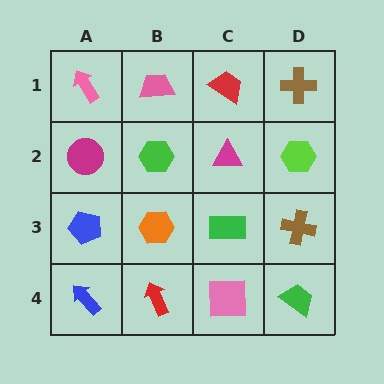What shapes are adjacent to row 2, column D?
A brown cross (row 1, column D), a brown cross (row 3, column D), a magenta triangle (row 2, column C).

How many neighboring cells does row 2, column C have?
4.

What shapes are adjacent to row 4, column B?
An orange hexagon (row 3, column B), a blue arrow (row 4, column A), a pink square (row 4, column C).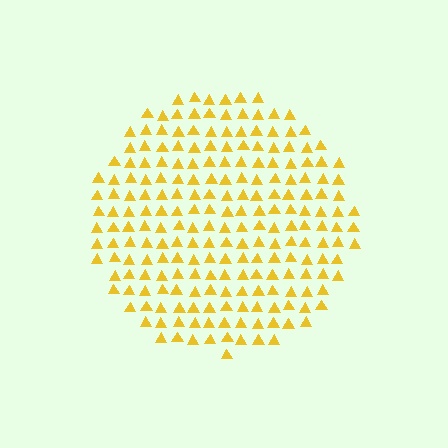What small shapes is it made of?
It is made of small triangles.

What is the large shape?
The large shape is a circle.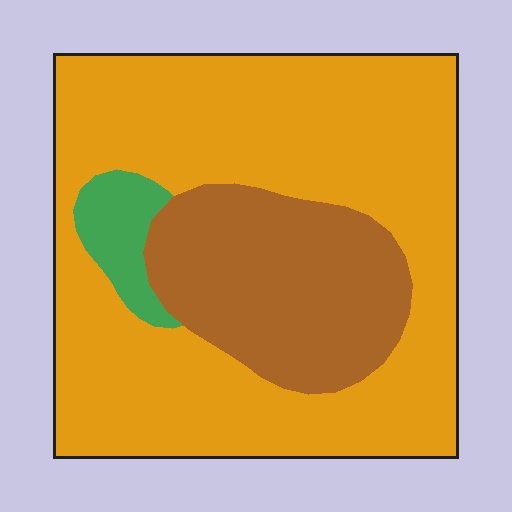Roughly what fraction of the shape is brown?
Brown covers around 25% of the shape.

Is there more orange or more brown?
Orange.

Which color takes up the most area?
Orange, at roughly 70%.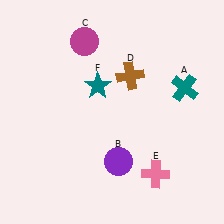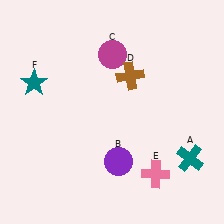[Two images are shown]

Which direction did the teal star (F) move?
The teal star (F) moved left.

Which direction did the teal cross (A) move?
The teal cross (A) moved down.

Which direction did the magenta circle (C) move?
The magenta circle (C) moved right.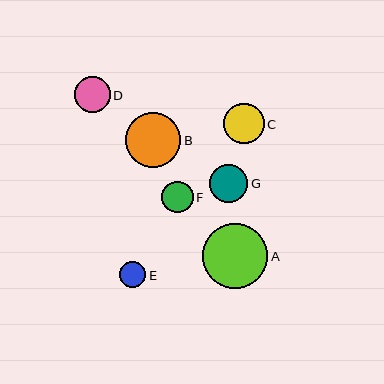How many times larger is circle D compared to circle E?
Circle D is approximately 1.4 times the size of circle E.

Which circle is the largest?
Circle A is the largest with a size of approximately 65 pixels.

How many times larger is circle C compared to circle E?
Circle C is approximately 1.6 times the size of circle E.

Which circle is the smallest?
Circle E is the smallest with a size of approximately 26 pixels.